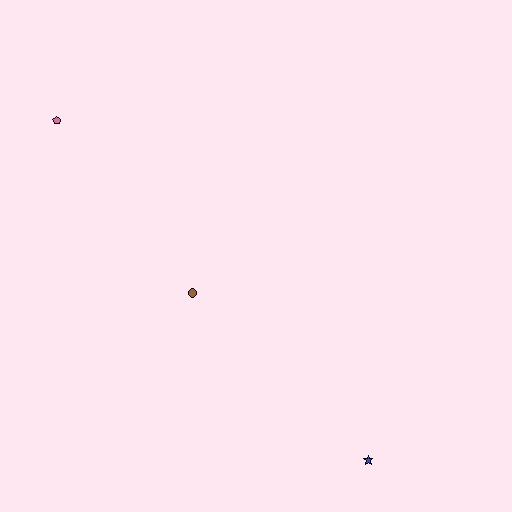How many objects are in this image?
There are 3 objects.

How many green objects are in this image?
There are no green objects.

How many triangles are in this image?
There are no triangles.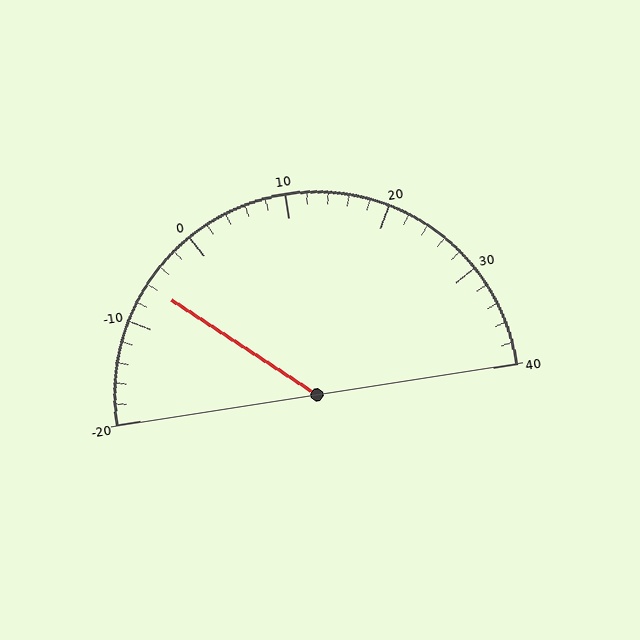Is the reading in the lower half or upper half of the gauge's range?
The reading is in the lower half of the range (-20 to 40).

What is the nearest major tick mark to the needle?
The nearest major tick mark is -10.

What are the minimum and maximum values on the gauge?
The gauge ranges from -20 to 40.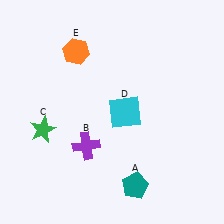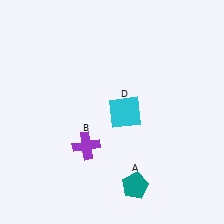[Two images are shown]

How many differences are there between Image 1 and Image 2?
There are 2 differences between the two images.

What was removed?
The green star (C), the orange hexagon (E) were removed in Image 2.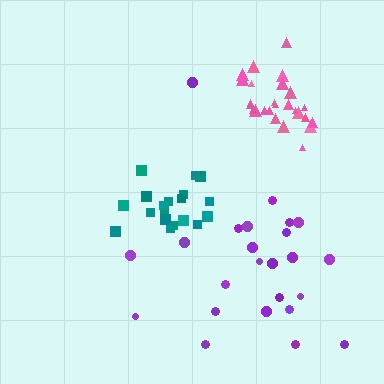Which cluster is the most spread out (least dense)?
Purple.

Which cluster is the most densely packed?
Pink.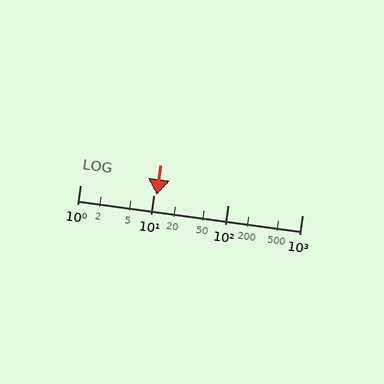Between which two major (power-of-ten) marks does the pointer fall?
The pointer is between 10 and 100.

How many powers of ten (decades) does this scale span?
The scale spans 3 decades, from 1 to 1000.